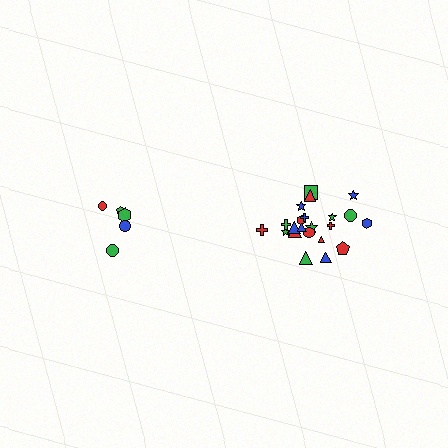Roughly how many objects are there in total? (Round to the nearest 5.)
Roughly 30 objects in total.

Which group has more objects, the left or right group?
The right group.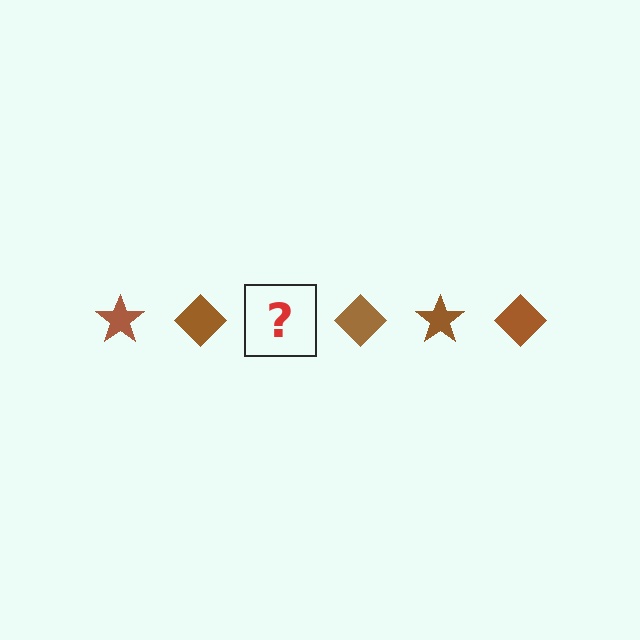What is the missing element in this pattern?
The missing element is a brown star.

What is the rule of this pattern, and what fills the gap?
The rule is that the pattern cycles through star, diamond shapes in brown. The gap should be filled with a brown star.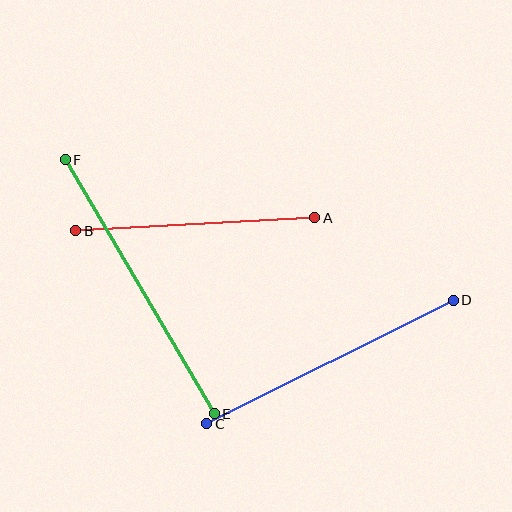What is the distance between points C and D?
The distance is approximately 276 pixels.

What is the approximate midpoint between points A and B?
The midpoint is at approximately (195, 224) pixels.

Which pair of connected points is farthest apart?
Points E and F are farthest apart.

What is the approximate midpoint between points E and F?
The midpoint is at approximately (140, 287) pixels.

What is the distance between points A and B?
The distance is approximately 239 pixels.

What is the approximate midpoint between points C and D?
The midpoint is at approximately (330, 362) pixels.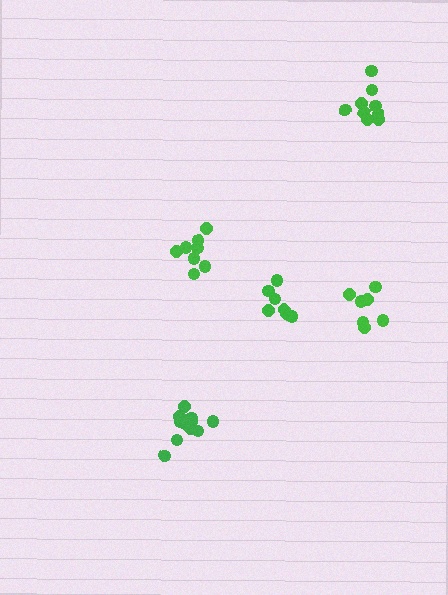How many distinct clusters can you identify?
There are 5 distinct clusters.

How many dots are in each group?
Group 1: 7 dots, Group 2: 7 dots, Group 3: 8 dots, Group 4: 9 dots, Group 5: 11 dots (42 total).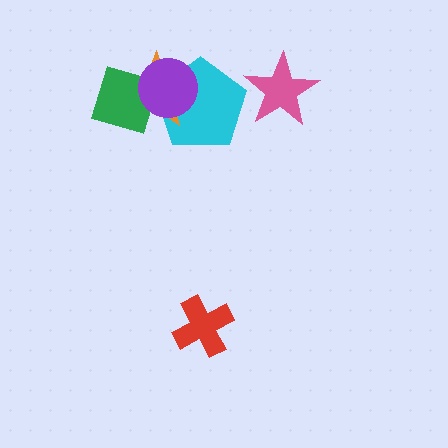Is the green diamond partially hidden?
Yes, it is partially covered by another shape.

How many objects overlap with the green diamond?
3 objects overlap with the green diamond.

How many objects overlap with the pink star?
0 objects overlap with the pink star.